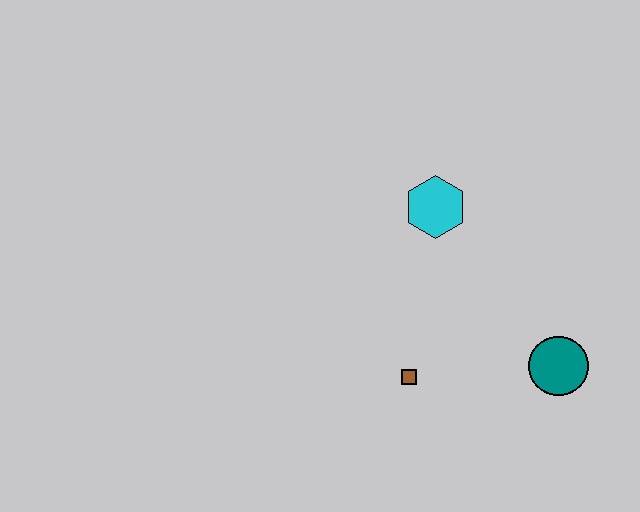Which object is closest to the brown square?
The teal circle is closest to the brown square.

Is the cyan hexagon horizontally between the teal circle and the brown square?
Yes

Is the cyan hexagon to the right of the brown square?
Yes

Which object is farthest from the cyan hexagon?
The teal circle is farthest from the cyan hexagon.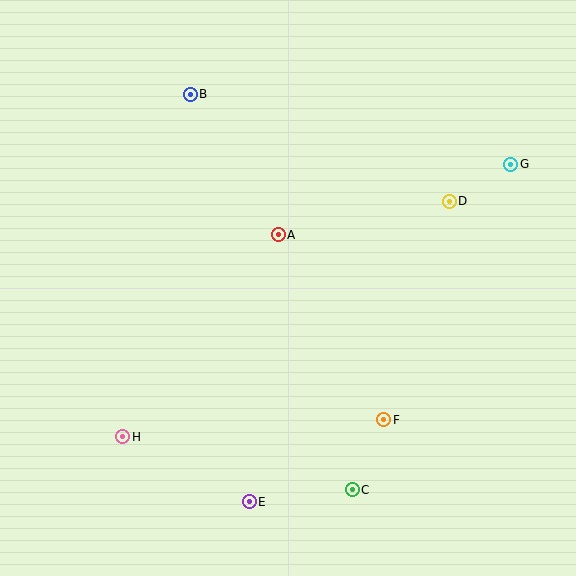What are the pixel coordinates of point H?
Point H is at (123, 437).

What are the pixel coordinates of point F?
Point F is at (384, 420).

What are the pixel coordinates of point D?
Point D is at (449, 201).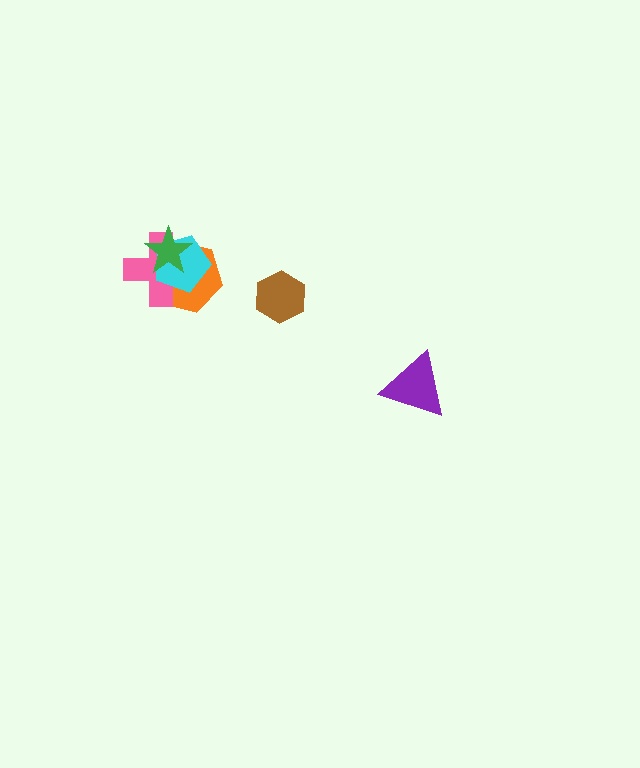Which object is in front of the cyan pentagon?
The green star is in front of the cyan pentagon.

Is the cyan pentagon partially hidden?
Yes, it is partially covered by another shape.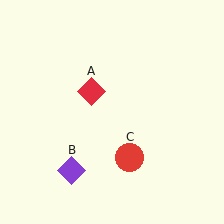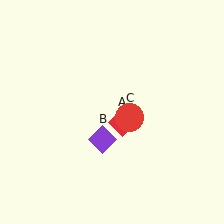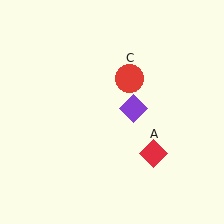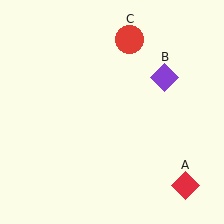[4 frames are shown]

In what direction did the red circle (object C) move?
The red circle (object C) moved up.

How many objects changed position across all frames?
3 objects changed position: red diamond (object A), purple diamond (object B), red circle (object C).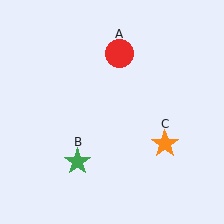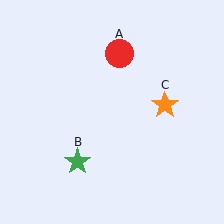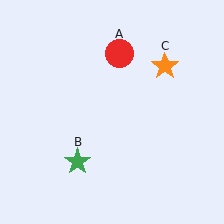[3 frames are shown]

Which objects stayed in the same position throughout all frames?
Red circle (object A) and green star (object B) remained stationary.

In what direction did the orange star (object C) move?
The orange star (object C) moved up.